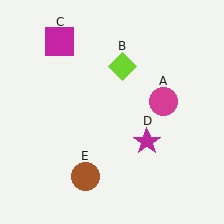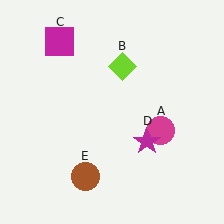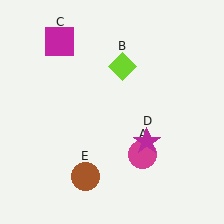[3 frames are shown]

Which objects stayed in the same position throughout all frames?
Lime diamond (object B) and magenta square (object C) and magenta star (object D) and brown circle (object E) remained stationary.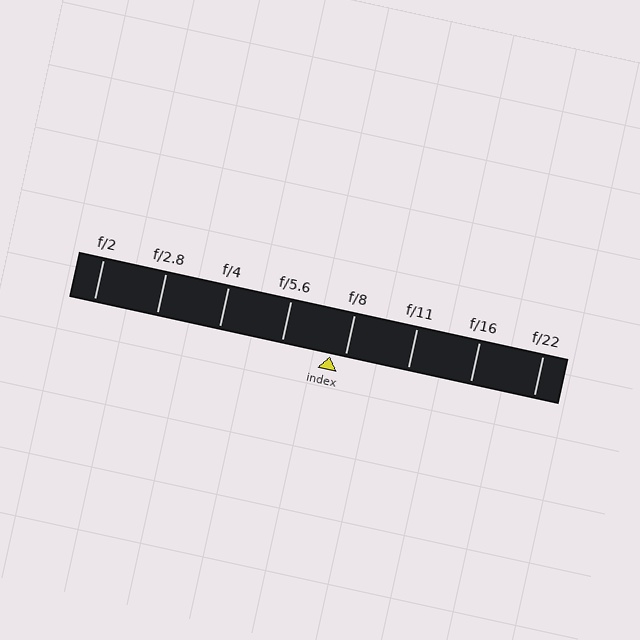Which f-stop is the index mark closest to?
The index mark is closest to f/8.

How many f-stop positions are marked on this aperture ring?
There are 8 f-stop positions marked.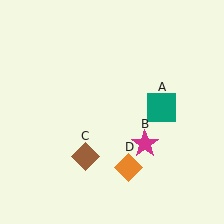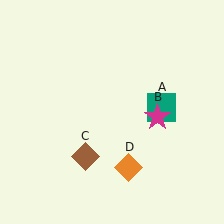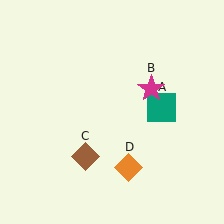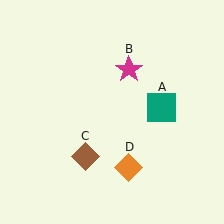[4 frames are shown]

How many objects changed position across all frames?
1 object changed position: magenta star (object B).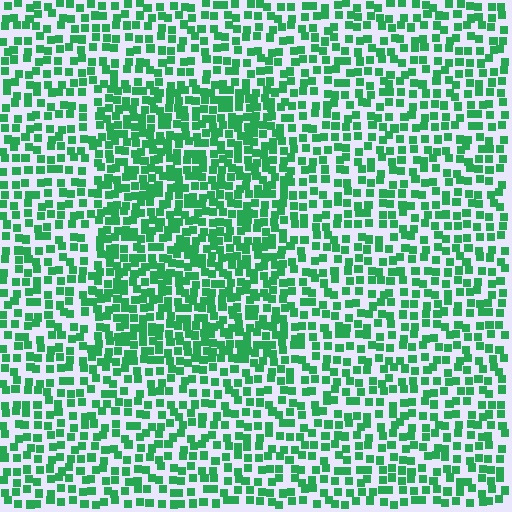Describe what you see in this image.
The image contains small green elements arranged at two different densities. A rectangle-shaped region is visible where the elements are more densely packed than the surrounding area.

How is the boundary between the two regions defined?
The boundary is defined by a change in element density (approximately 1.6x ratio). All elements are the same color, size, and shape.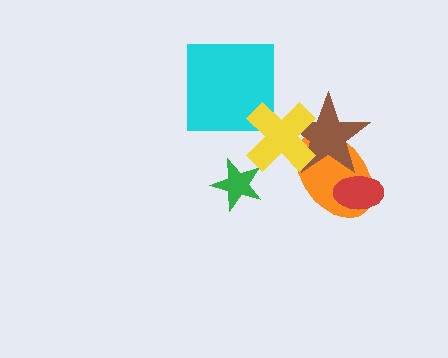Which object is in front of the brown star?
The yellow cross is in front of the brown star.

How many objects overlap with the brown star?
2 objects overlap with the brown star.